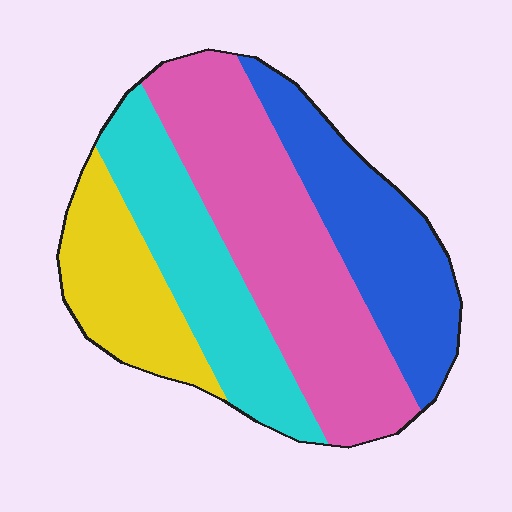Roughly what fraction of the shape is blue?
Blue takes up less than a quarter of the shape.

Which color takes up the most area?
Pink, at roughly 35%.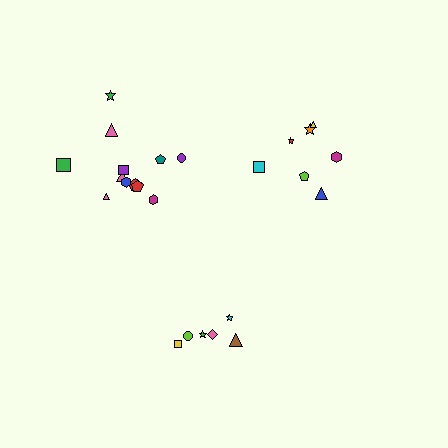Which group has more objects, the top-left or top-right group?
The top-left group.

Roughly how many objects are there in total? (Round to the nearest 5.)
Roughly 25 objects in total.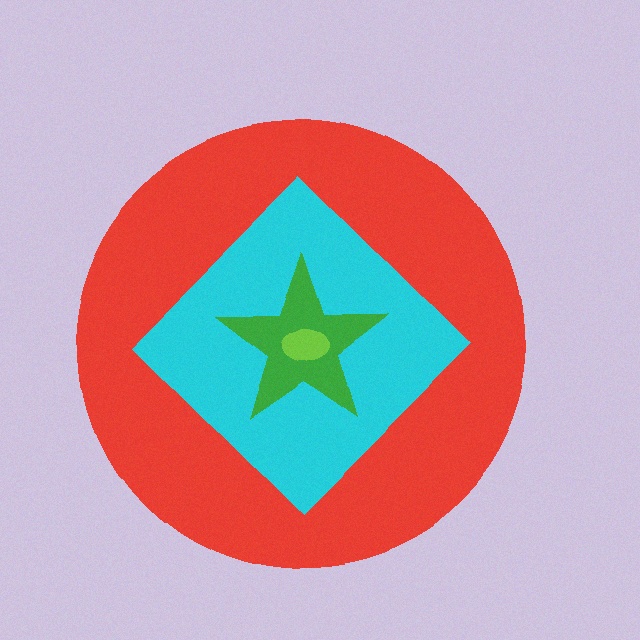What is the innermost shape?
The lime ellipse.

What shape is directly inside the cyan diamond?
The green star.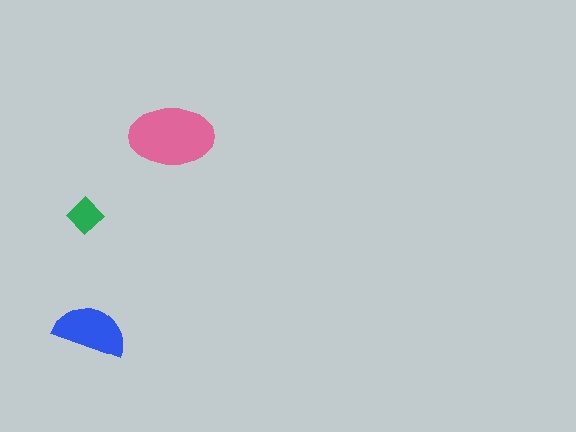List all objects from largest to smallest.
The pink ellipse, the blue semicircle, the green diamond.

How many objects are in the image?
There are 3 objects in the image.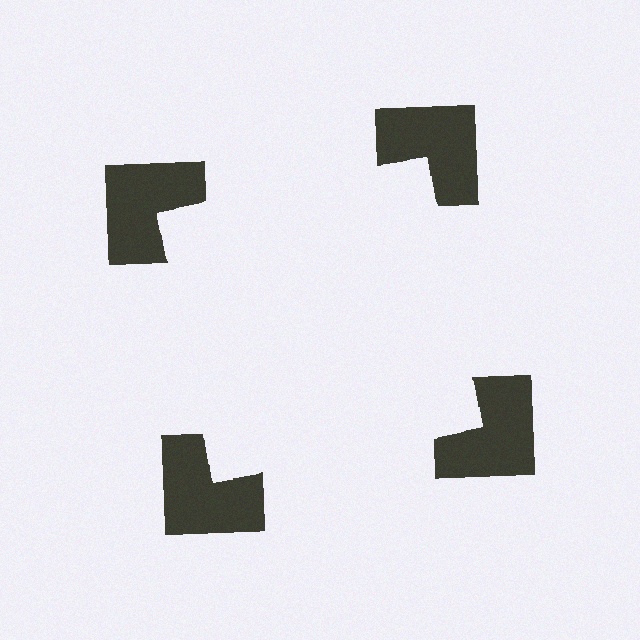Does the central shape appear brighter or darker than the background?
It typically appears slightly brighter than the background, even though no actual brightness change is drawn.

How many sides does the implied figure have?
4 sides.